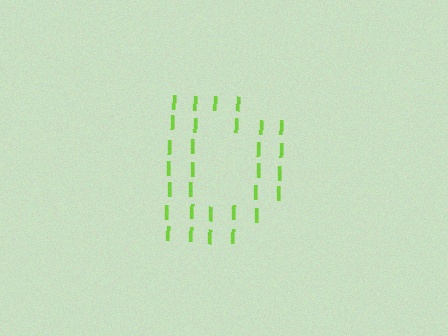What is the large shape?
The large shape is the letter D.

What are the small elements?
The small elements are letter I's.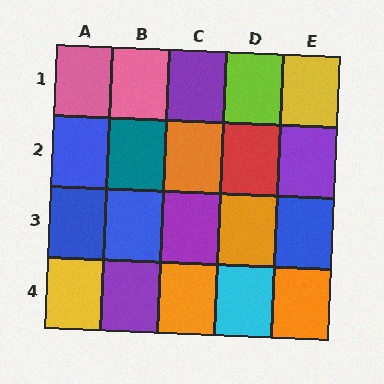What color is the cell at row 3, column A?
Blue.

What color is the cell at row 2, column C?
Orange.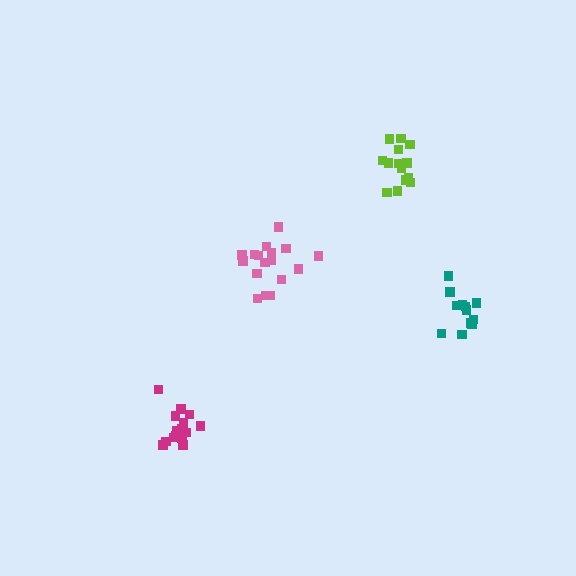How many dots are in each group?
Group 1: 15 dots, Group 2: 17 dots, Group 3: 13 dots, Group 4: 16 dots (61 total).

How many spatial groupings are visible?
There are 4 spatial groupings.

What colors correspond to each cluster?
The clusters are colored: lime, pink, teal, magenta.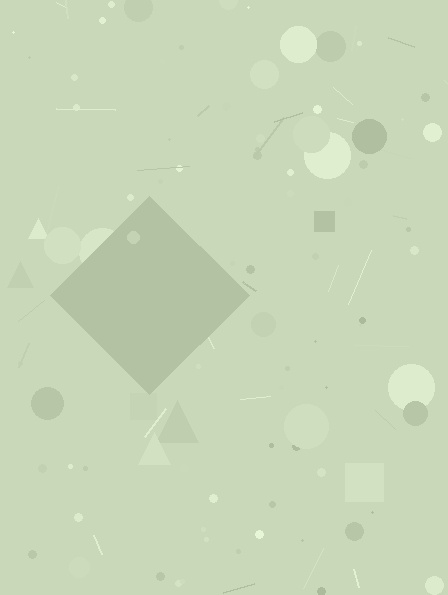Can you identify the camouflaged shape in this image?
The camouflaged shape is a diamond.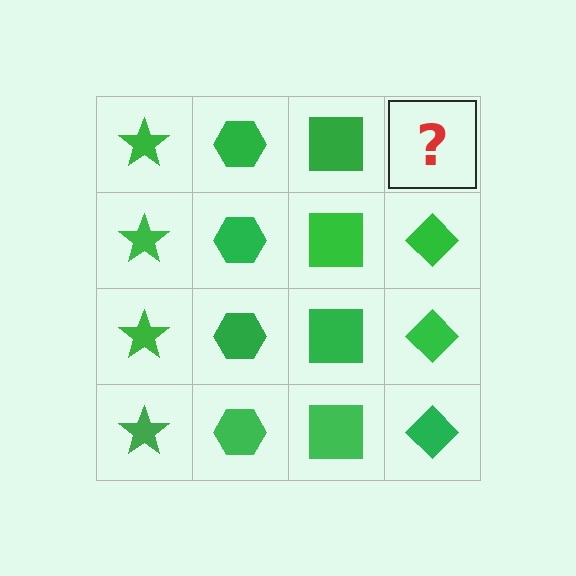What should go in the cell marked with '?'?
The missing cell should contain a green diamond.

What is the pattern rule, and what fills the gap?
The rule is that each column has a consistent shape. The gap should be filled with a green diamond.